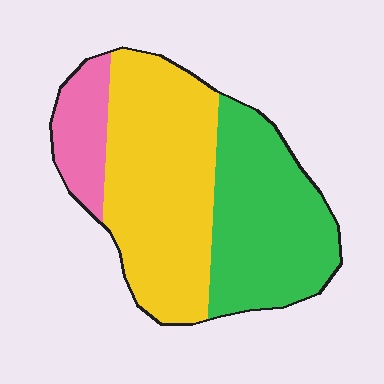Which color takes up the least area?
Pink, at roughly 15%.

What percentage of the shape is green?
Green takes up about three eighths (3/8) of the shape.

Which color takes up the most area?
Yellow, at roughly 50%.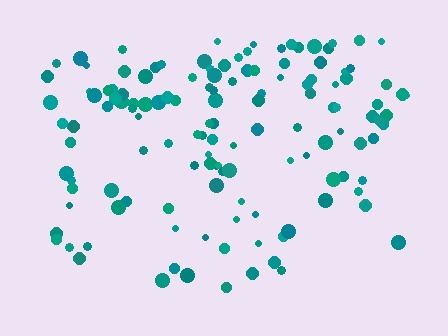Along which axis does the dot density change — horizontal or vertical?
Vertical.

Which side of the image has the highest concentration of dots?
The top.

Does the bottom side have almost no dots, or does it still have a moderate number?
Still a moderate number, just noticeably fewer than the top.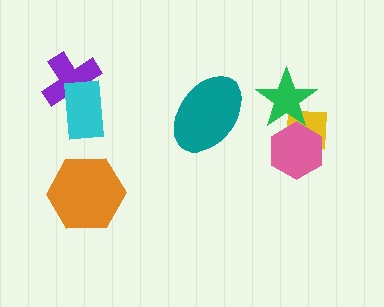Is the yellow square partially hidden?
Yes, it is partially covered by another shape.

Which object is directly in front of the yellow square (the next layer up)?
The green star is directly in front of the yellow square.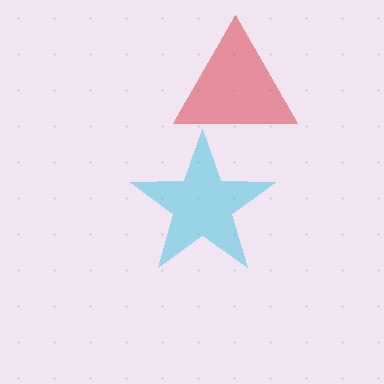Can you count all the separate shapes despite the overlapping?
Yes, there are 2 separate shapes.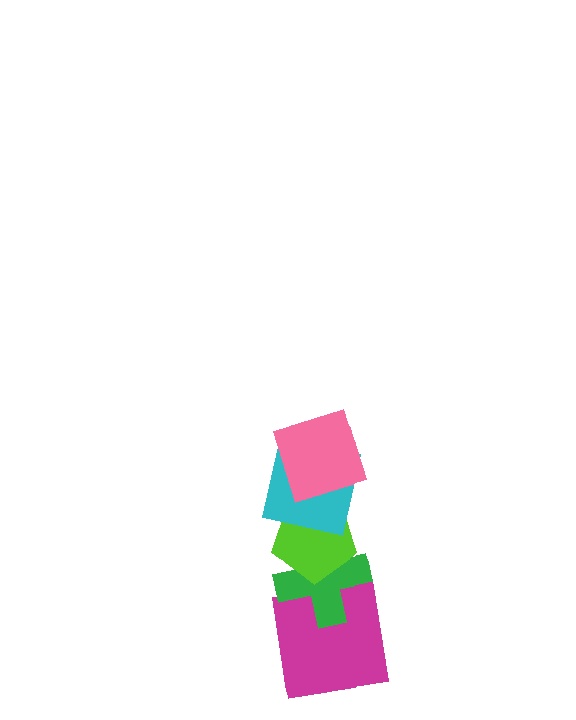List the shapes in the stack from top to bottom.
From top to bottom: the pink square, the cyan square, the lime pentagon, the green cross, the magenta square.